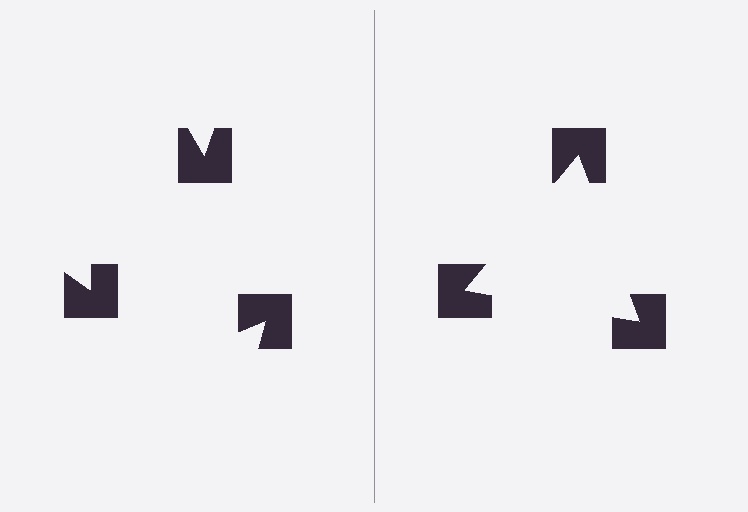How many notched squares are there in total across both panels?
6 — 3 on each side.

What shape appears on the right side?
An illusory triangle.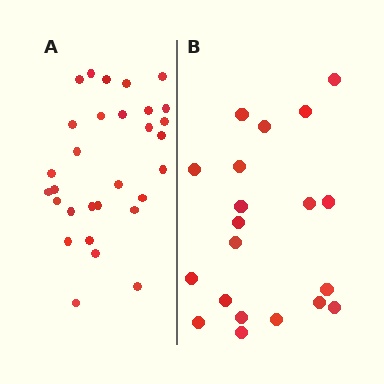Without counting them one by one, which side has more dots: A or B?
Region A (the left region) has more dots.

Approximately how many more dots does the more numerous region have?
Region A has roughly 10 or so more dots than region B.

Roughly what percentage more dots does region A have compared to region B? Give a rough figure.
About 50% more.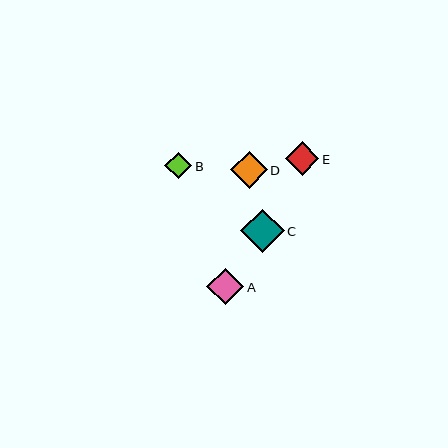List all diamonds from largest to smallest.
From largest to smallest: C, D, A, E, B.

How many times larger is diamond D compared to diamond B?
Diamond D is approximately 1.4 times the size of diamond B.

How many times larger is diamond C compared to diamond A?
Diamond C is approximately 1.2 times the size of diamond A.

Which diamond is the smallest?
Diamond B is the smallest with a size of approximately 27 pixels.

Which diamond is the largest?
Diamond C is the largest with a size of approximately 44 pixels.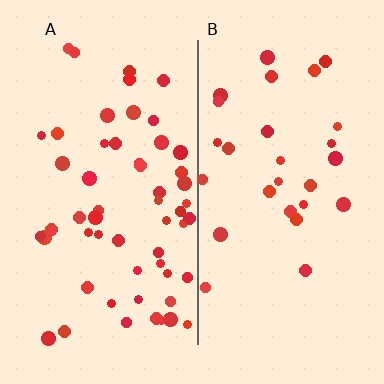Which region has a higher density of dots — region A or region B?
A (the left).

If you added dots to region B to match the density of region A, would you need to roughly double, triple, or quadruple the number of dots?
Approximately double.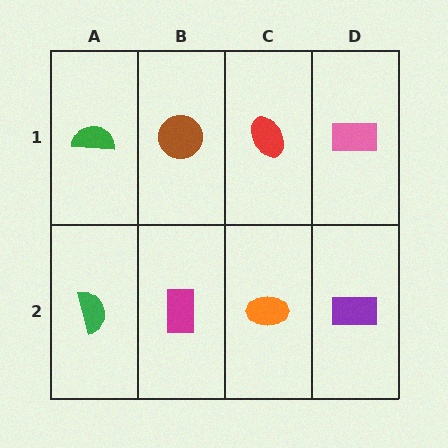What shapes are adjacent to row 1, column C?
An orange ellipse (row 2, column C), a brown circle (row 1, column B), a pink rectangle (row 1, column D).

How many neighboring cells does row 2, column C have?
3.